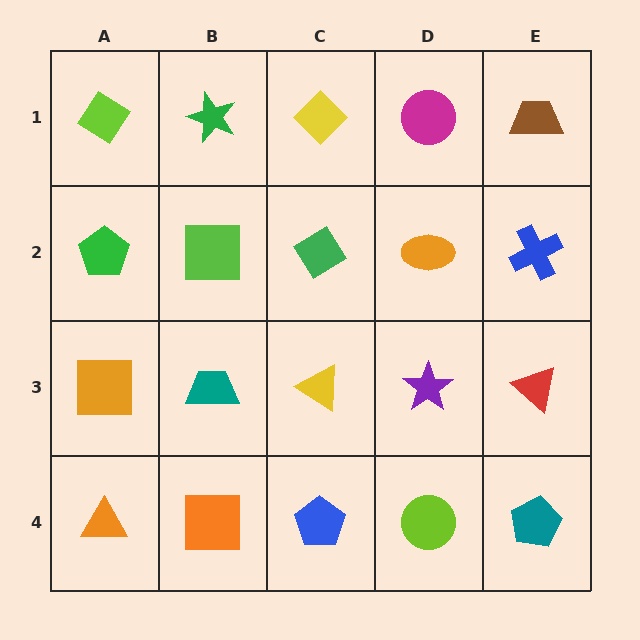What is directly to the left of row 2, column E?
An orange ellipse.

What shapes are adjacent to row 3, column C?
A green diamond (row 2, column C), a blue pentagon (row 4, column C), a teal trapezoid (row 3, column B), a purple star (row 3, column D).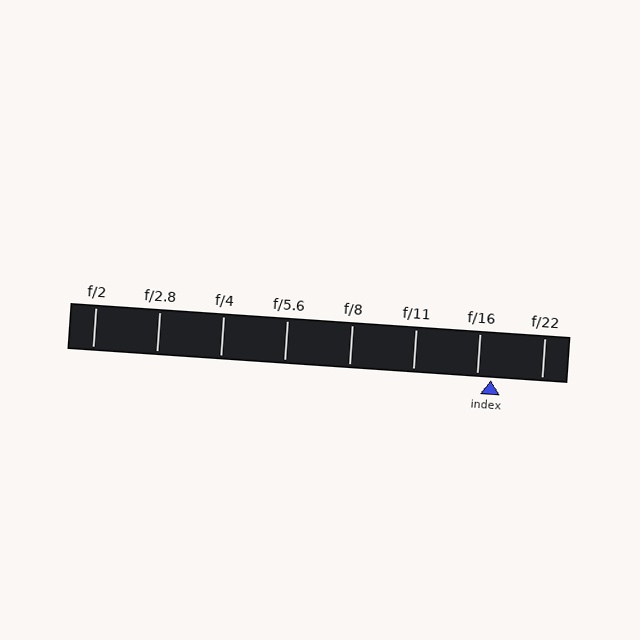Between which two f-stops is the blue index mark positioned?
The index mark is between f/16 and f/22.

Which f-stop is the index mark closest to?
The index mark is closest to f/16.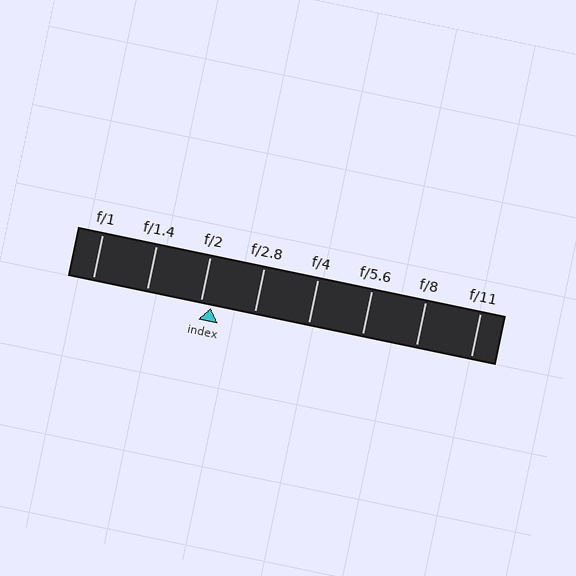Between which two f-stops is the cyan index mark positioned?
The index mark is between f/2 and f/2.8.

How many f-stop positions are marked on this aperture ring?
There are 8 f-stop positions marked.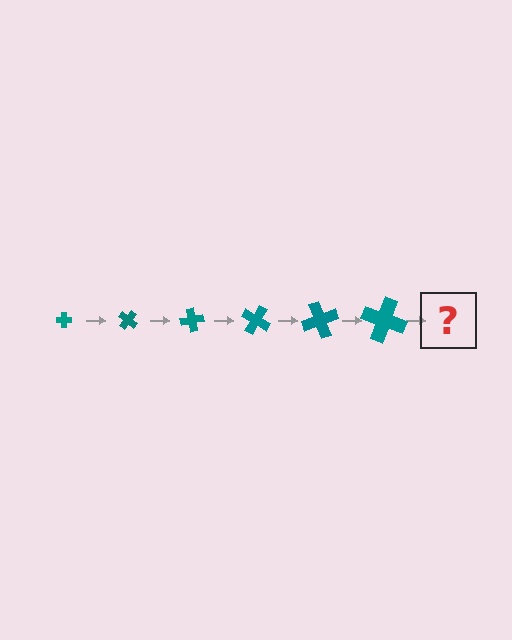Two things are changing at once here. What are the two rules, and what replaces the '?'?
The two rules are that the cross grows larger each step and it rotates 40 degrees each step. The '?' should be a cross, larger than the previous one and rotated 240 degrees from the start.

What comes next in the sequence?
The next element should be a cross, larger than the previous one and rotated 240 degrees from the start.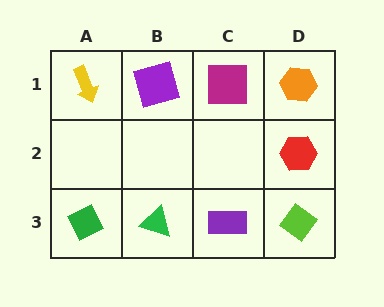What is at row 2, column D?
A red hexagon.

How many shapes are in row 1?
4 shapes.